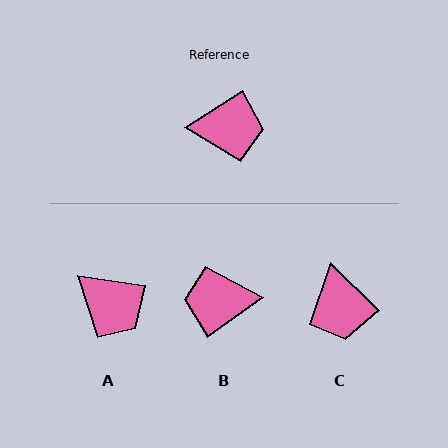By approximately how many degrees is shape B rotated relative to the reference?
Approximately 177 degrees clockwise.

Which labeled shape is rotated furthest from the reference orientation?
B, about 177 degrees away.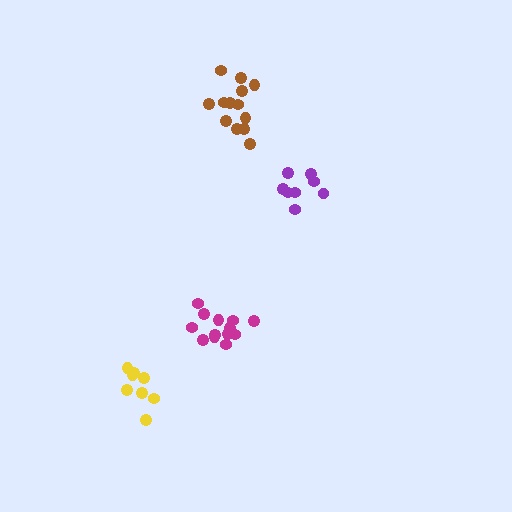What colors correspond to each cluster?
The clusters are colored: purple, magenta, brown, yellow.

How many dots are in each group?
Group 1: 8 dots, Group 2: 13 dots, Group 3: 13 dots, Group 4: 8 dots (42 total).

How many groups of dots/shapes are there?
There are 4 groups.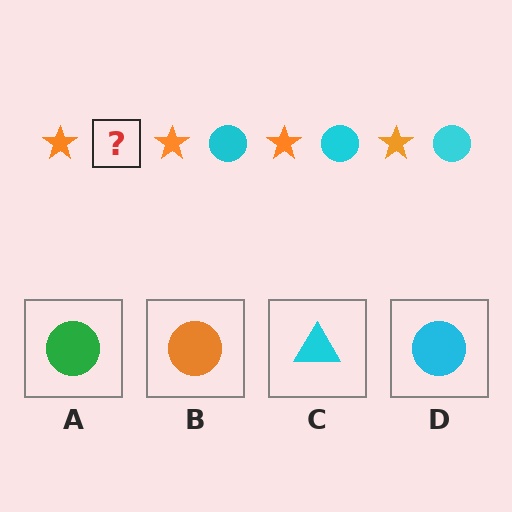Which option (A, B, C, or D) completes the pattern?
D.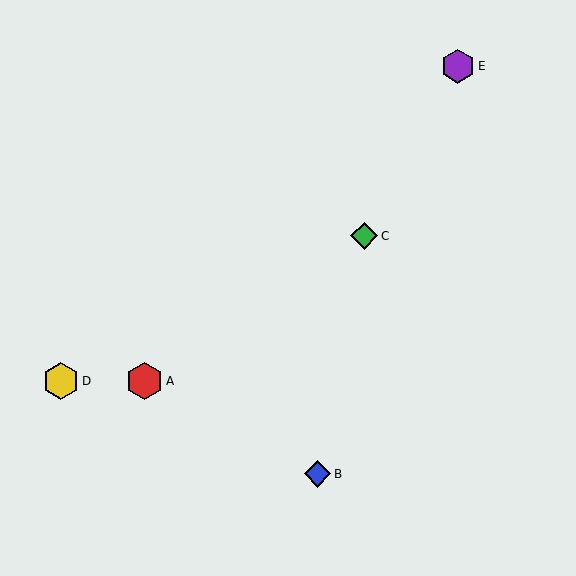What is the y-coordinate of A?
Object A is at y≈381.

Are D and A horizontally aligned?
Yes, both are at y≈381.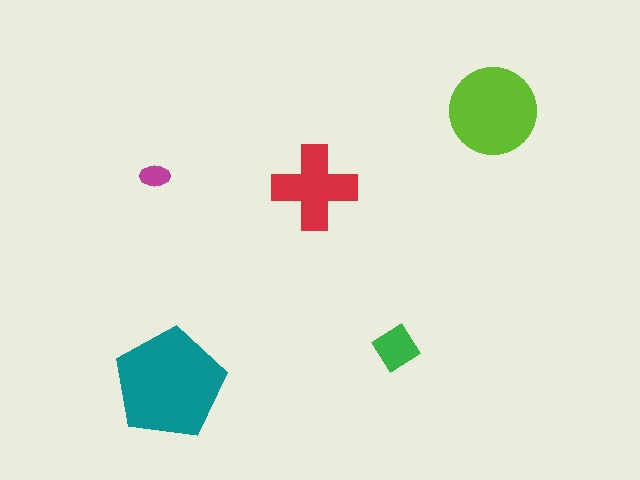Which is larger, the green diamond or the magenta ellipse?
The green diamond.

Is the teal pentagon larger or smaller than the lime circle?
Larger.